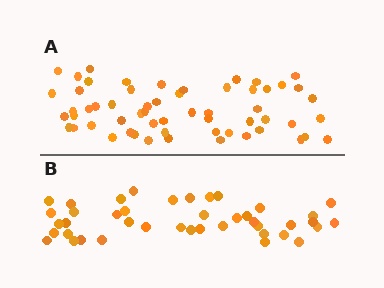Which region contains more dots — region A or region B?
Region A (the top region) has more dots.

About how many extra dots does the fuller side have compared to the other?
Region A has approximately 15 more dots than region B.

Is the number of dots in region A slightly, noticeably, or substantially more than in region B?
Region A has noticeably more, but not dramatically so. The ratio is roughly 1.4 to 1.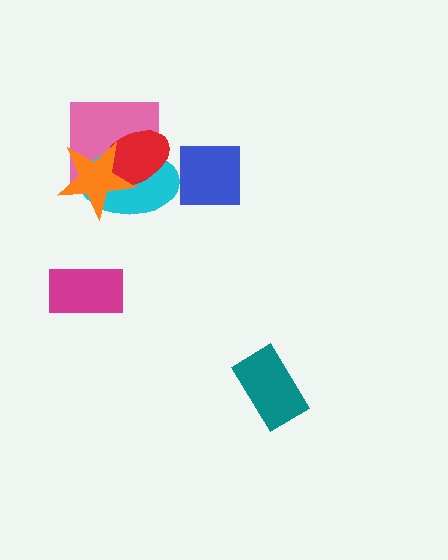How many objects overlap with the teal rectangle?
0 objects overlap with the teal rectangle.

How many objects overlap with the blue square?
0 objects overlap with the blue square.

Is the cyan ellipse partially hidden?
Yes, it is partially covered by another shape.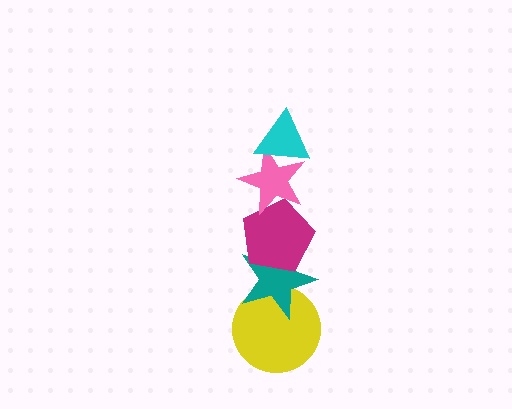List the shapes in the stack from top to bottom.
From top to bottom: the cyan triangle, the pink star, the magenta pentagon, the teal star, the yellow circle.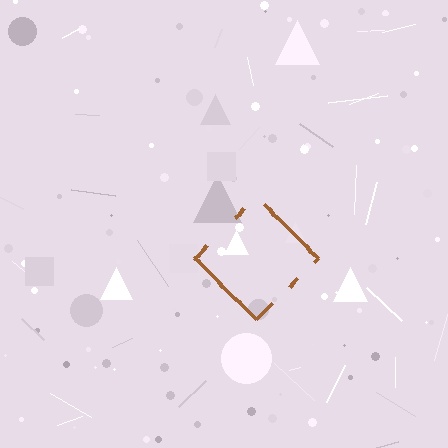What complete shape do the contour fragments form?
The contour fragments form a diamond.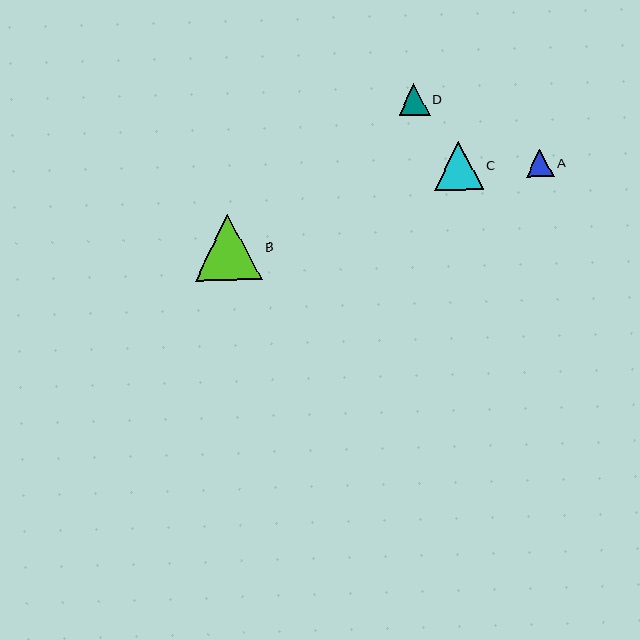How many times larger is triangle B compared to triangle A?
Triangle B is approximately 2.4 times the size of triangle A.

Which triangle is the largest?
Triangle B is the largest with a size of approximately 67 pixels.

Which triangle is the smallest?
Triangle A is the smallest with a size of approximately 28 pixels.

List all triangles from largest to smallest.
From largest to smallest: B, C, D, A.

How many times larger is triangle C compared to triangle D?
Triangle C is approximately 1.6 times the size of triangle D.